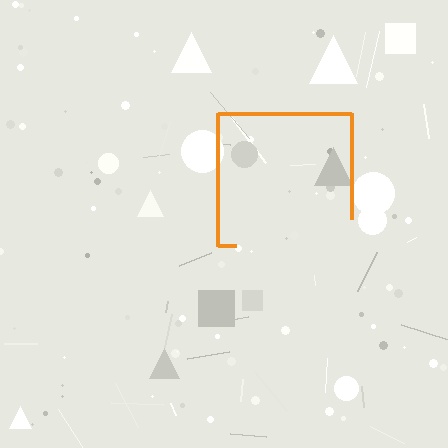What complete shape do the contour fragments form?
The contour fragments form a square.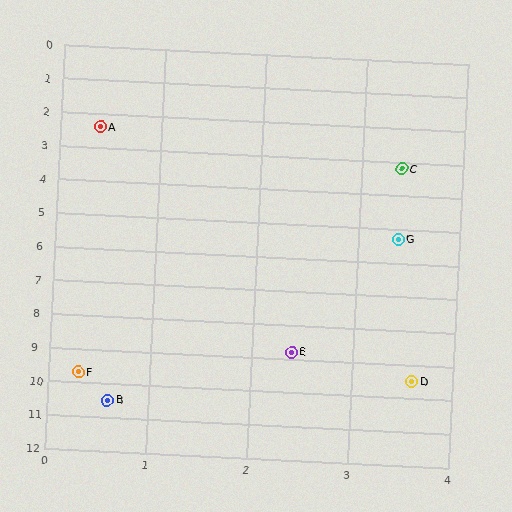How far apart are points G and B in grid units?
Points G and B are about 5.9 grid units apart.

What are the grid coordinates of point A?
Point A is at approximately (0.4, 2.4).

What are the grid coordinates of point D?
Point D is at approximately (3.6, 9.5).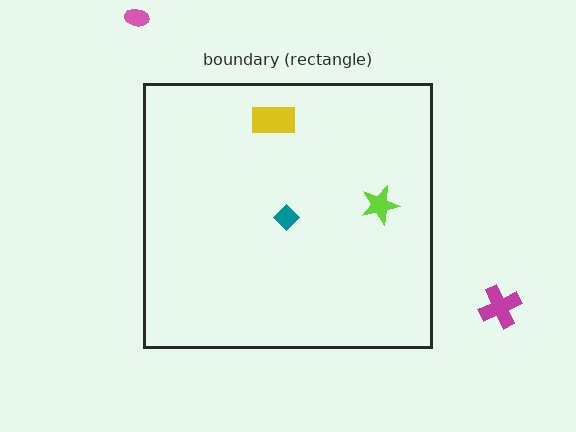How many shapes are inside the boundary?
3 inside, 2 outside.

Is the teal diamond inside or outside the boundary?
Inside.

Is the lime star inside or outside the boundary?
Inside.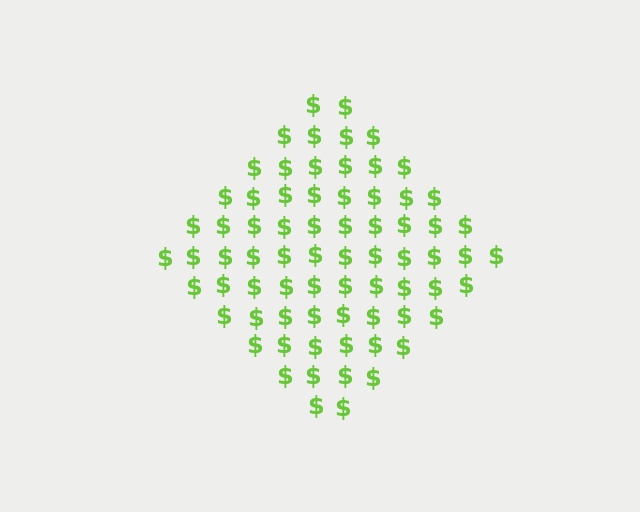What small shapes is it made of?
It is made of small dollar signs.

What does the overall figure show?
The overall figure shows a diamond.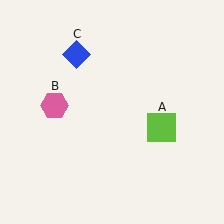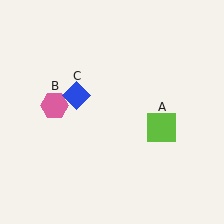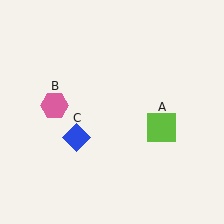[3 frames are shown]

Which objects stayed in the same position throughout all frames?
Lime square (object A) and pink hexagon (object B) remained stationary.